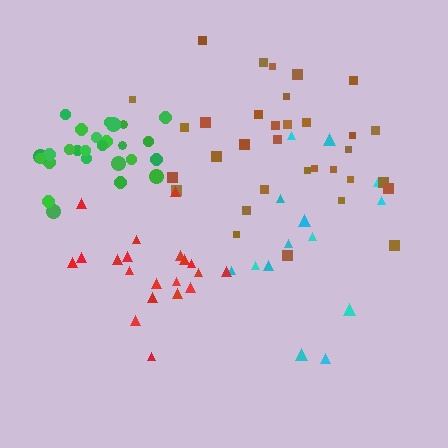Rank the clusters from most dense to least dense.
green, red, brown, cyan.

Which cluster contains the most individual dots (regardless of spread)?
Brown (33).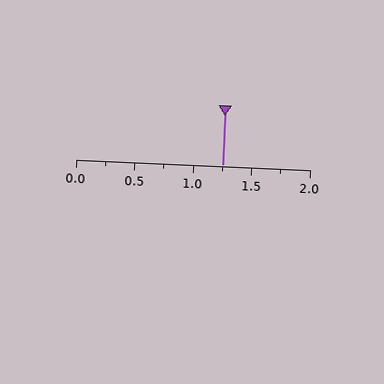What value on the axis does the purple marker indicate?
The marker indicates approximately 1.25.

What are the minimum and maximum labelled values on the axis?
The axis runs from 0.0 to 2.0.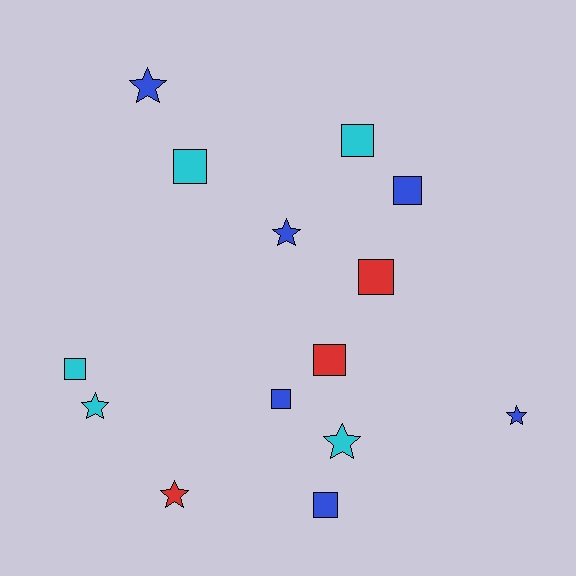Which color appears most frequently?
Blue, with 6 objects.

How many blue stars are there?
There are 3 blue stars.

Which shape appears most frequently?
Square, with 8 objects.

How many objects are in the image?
There are 14 objects.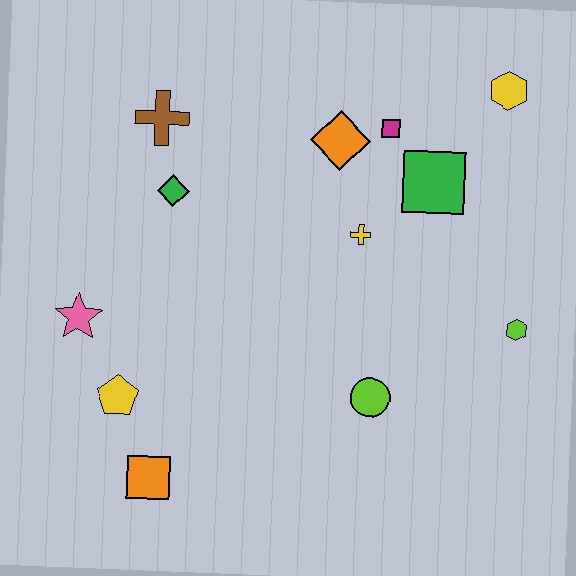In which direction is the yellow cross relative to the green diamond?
The yellow cross is to the right of the green diamond.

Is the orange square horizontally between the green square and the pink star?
Yes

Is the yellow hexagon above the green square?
Yes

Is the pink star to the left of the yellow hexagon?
Yes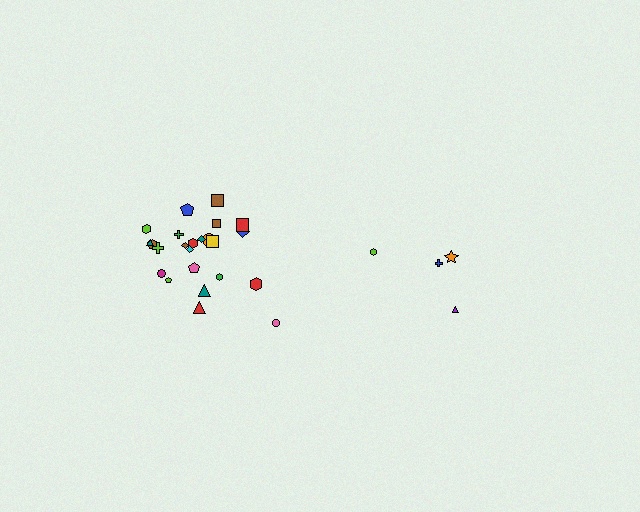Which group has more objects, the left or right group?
The left group.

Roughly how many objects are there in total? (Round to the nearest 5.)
Roughly 30 objects in total.